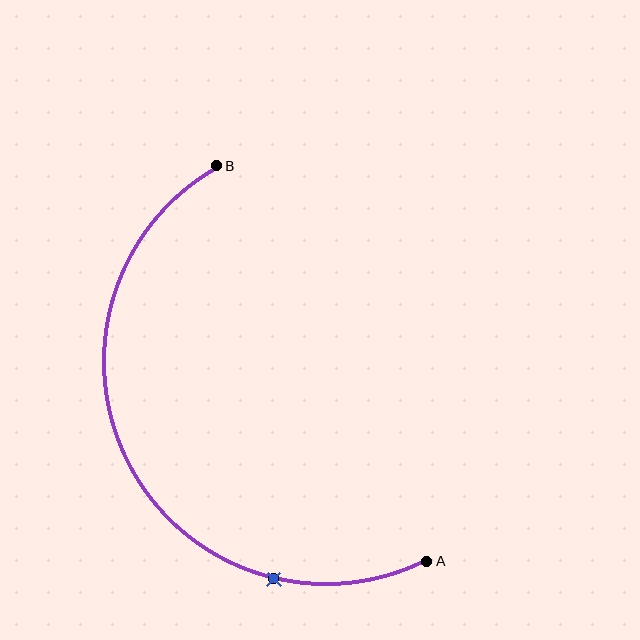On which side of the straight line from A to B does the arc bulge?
The arc bulges to the left of the straight line connecting A and B.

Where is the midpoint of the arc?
The arc midpoint is the point on the curve farthest from the straight line joining A and B. It sits to the left of that line.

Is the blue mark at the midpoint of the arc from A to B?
No. The blue mark lies on the arc but is closer to endpoint A. The arc midpoint would be at the point on the curve equidistant along the arc from both A and B.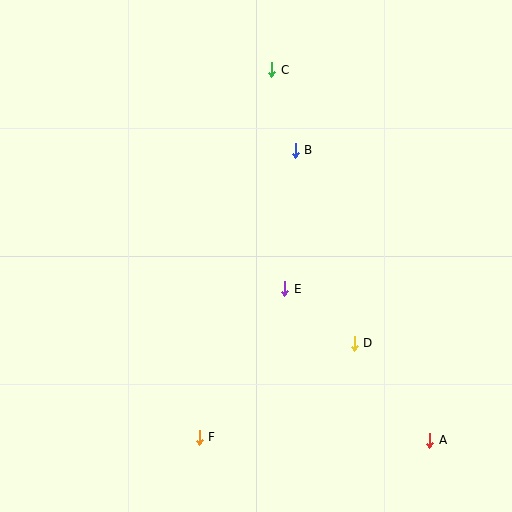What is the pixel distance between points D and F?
The distance between D and F is 181 pixels.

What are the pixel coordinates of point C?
Point C is at (272, 70).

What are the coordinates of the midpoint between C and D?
The midpoint between C and D is at (313, 206).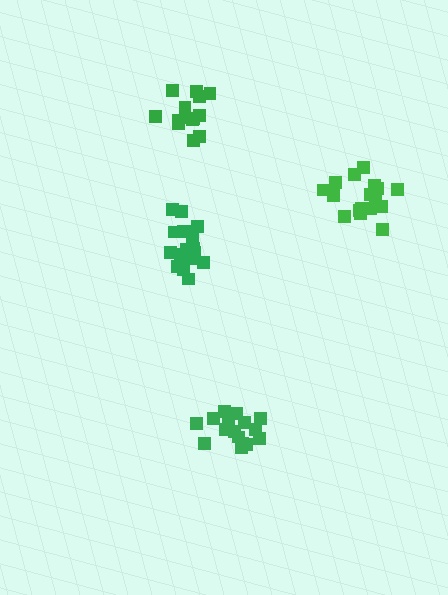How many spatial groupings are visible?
There are 4 spatial groupings.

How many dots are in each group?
Group 1: 19 dots, Group 2: 17 dots, Group 3: 16 dots, Group 4: 14 dots (66 total).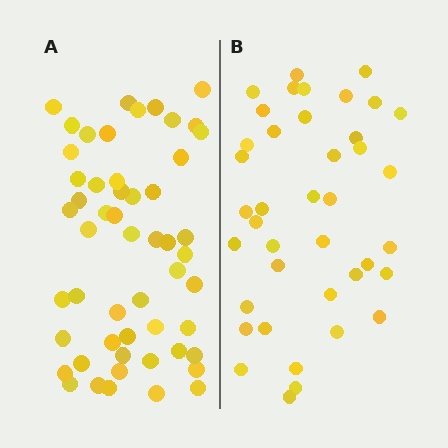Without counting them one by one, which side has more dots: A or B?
Region A (the left region) has more dots.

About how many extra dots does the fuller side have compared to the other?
Region A has approximately 15 more dots than region B.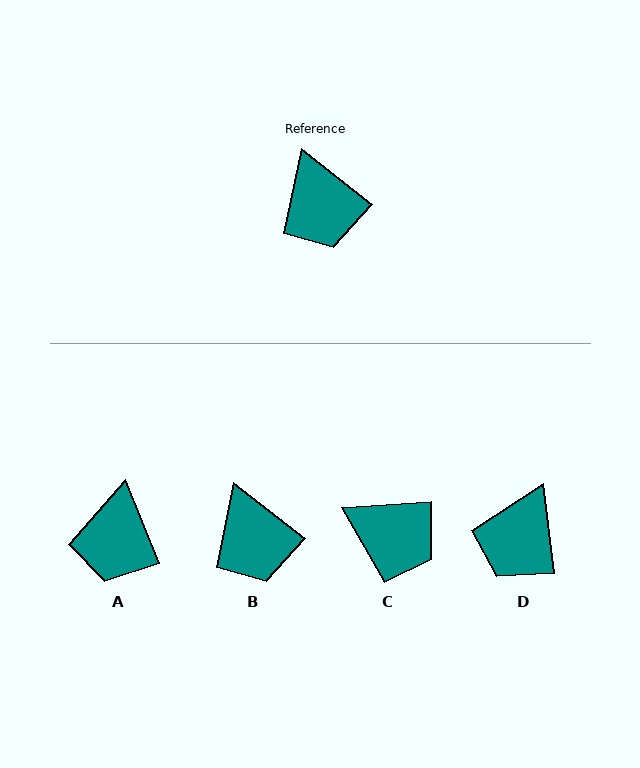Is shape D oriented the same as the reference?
No, it is off by about 45 degrees.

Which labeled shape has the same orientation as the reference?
B.